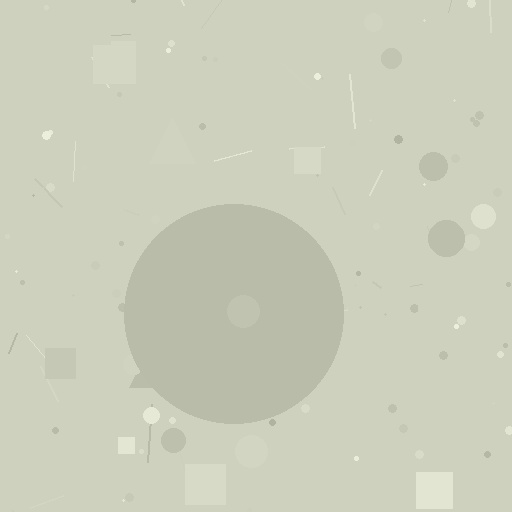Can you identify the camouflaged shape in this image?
The camouflaged shape is a circle.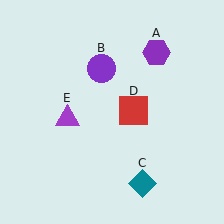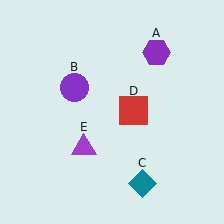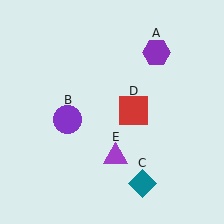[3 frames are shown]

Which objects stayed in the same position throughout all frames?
Purple hexagon (object A) and teal diamond (object C) and red square (object D) remained stationary.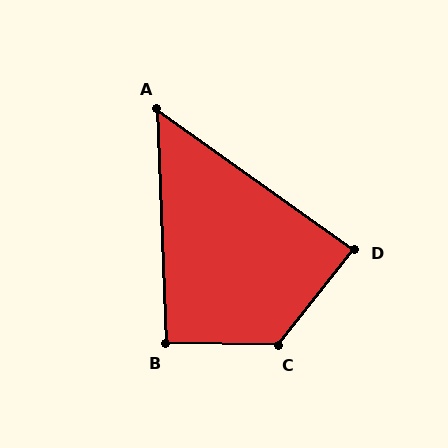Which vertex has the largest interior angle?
C, at approximately 127 degrees.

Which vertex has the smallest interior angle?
A, at approximately 53 degrees.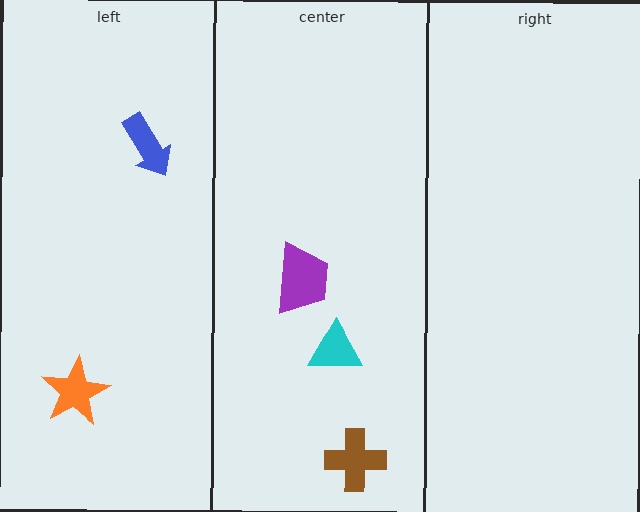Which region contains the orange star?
The left region.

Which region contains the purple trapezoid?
The center region.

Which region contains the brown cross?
The center region.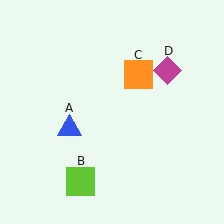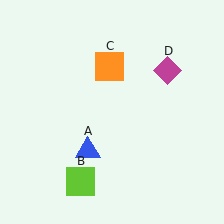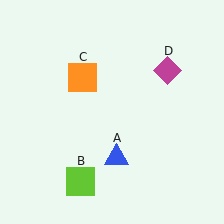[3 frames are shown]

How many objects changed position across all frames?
2 objects changed position: blue triangle (object A), orange square (object C).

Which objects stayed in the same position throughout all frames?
Lime square (object B) and magenta diamond (object D) remained stationary.